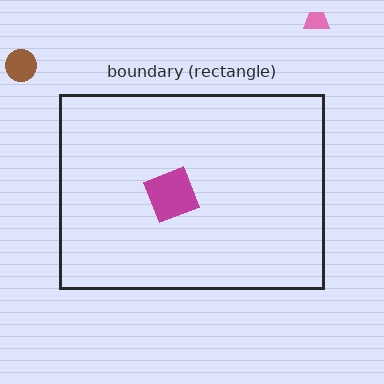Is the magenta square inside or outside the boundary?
Inside.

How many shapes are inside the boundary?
1 inside, 2 outside.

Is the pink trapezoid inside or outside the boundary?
Outside.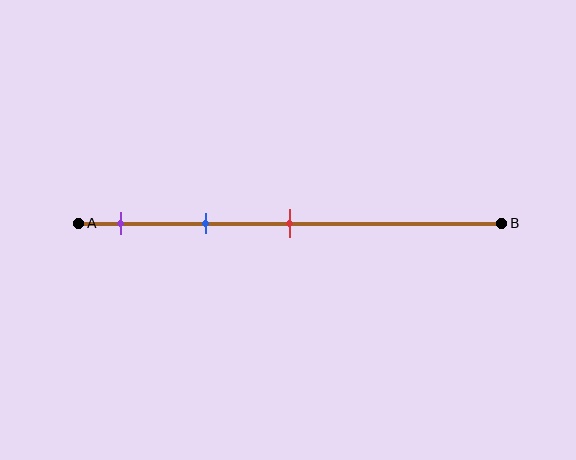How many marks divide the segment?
There are 3 marks dividing the segment.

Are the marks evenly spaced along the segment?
Yes, the marks are approximately evenly spaced.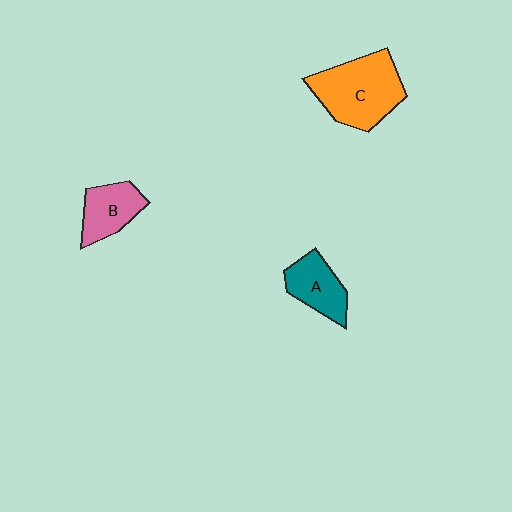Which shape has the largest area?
Shape C (orange).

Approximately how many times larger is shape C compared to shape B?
Approximately 1.8 times.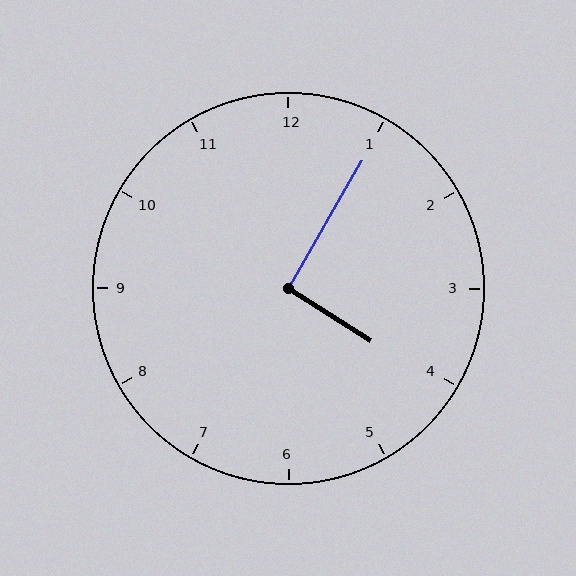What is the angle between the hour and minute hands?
Approximately 92 degrees.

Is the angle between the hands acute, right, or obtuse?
It is right.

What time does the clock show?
4:05.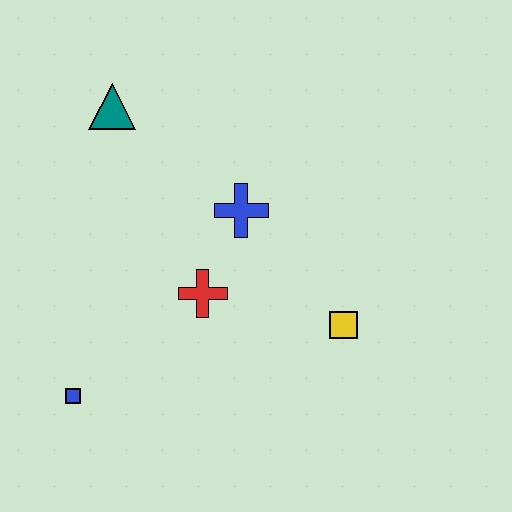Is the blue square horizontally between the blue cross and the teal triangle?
No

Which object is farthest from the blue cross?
The blue square is farthest from the blue cross.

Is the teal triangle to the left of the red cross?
Yes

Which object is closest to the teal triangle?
The blue cross is closest to the teal triangle.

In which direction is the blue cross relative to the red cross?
The blue cross is above the red cross.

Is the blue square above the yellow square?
No